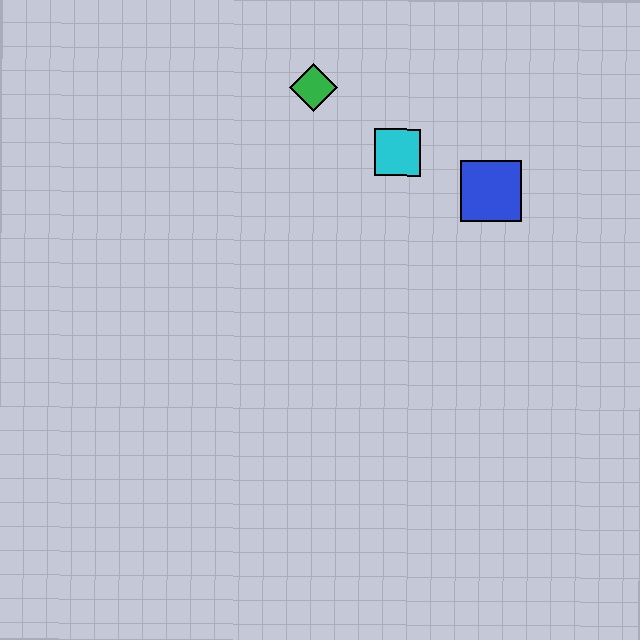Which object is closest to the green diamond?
The cyan square is closest to the green diamond.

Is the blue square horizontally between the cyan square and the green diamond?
No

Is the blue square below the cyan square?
Yes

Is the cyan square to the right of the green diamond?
Yes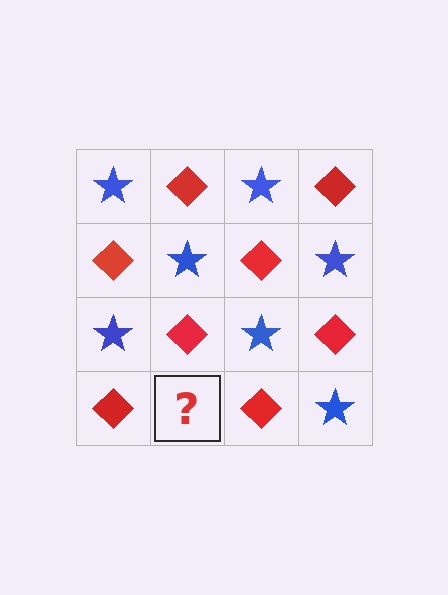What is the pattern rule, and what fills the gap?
The rule is that it alternates blue star and red diamond in a checkerboard pattern. The gap should be filled with a blue star.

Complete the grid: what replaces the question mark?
The question mark should be replaced with a blue star.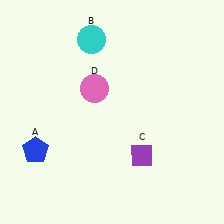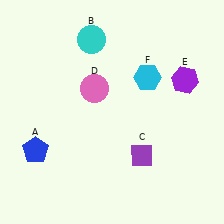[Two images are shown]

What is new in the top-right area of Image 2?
A cyan hexagon (F) was added in the top-right area of Image 2.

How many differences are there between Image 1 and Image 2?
There are 2 differences between the two images.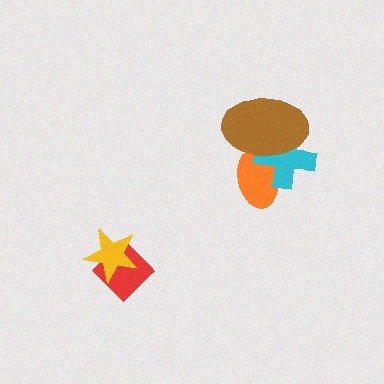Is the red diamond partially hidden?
Yes, it is partially covered by another shape.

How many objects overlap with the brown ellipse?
2 objects overlap with the brown ellipse.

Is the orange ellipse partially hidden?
Yes, it is partially covered by another shape.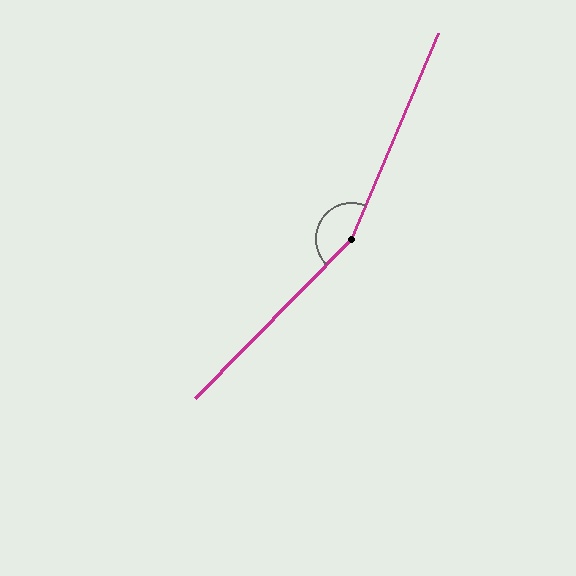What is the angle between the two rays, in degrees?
Approximately 158 degrees.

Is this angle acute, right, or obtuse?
It is obtuse.